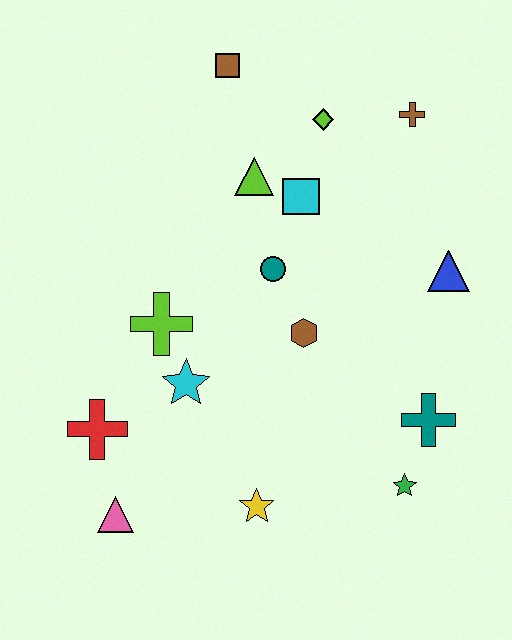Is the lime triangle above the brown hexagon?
Yes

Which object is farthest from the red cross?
The brown cross is farthest from the red cross.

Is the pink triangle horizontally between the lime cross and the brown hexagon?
No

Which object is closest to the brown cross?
The lime diamond is closest to the brown cross.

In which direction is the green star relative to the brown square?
The green star is below the brown square.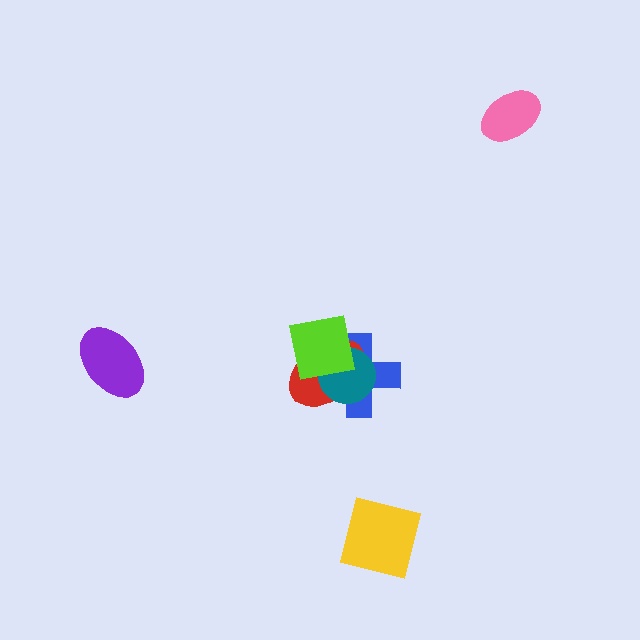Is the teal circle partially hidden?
Yes, it is partially covered by another shape.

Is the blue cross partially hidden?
Yes, it is partially covered by another shape.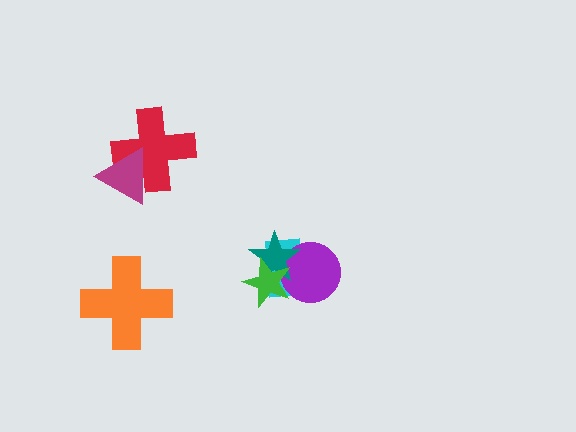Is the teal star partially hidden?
Yes, it is partially covered by another shape.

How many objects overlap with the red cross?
1 object overlaps with the red cross.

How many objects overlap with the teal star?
3 objects overlap with the teal star.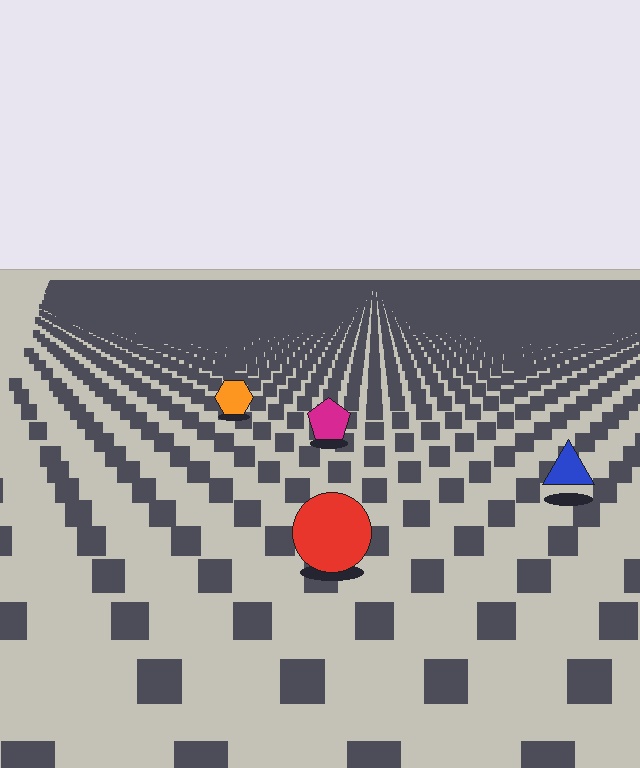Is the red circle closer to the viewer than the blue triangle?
Yes. The red circle is closer — you can tell from the texture gradient: the ground texture is coarser near it.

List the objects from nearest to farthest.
From nearest to farthest: the red circle, the blue triangle, the magenta pentagon, the orange hexagon.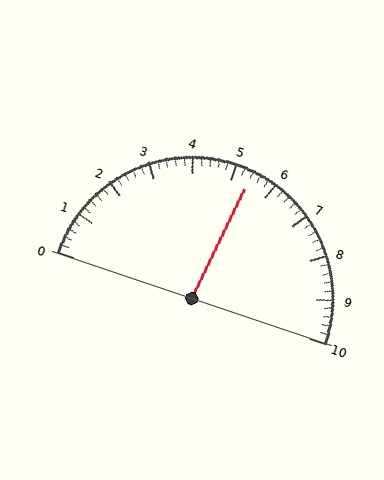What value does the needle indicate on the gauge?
The needle indicates approximately 5.4.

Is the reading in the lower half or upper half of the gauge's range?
The reading is in the upper half of the range (0 to 10).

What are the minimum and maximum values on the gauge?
The gauge ranges from 0 to 10.